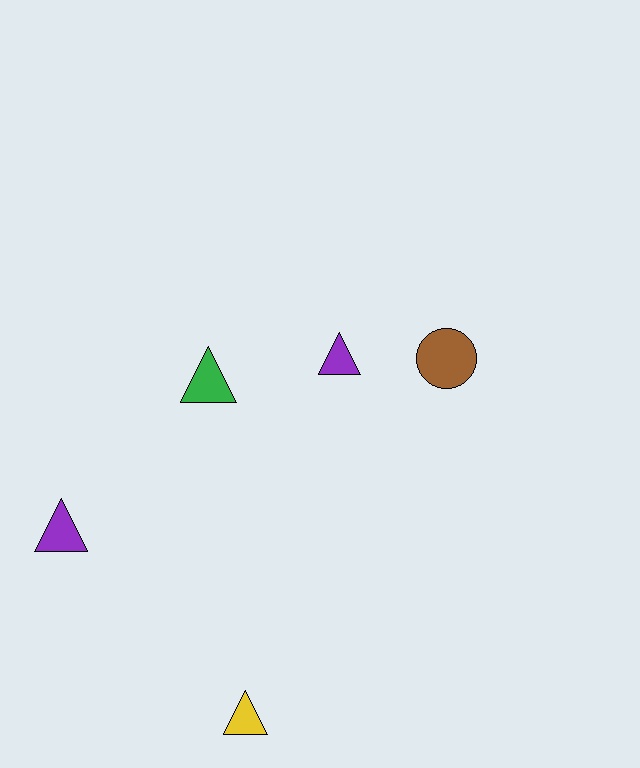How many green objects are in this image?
There is 1 green object.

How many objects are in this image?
There are 5 objects.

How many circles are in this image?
There is 1 circle.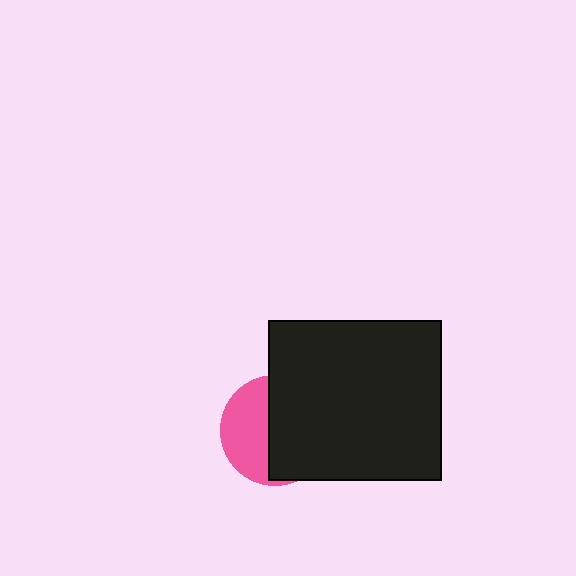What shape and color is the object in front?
The object in front is a black rectangle.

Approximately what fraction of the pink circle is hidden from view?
Roughly 58% of the pink circle is hidden behind the black rectangle.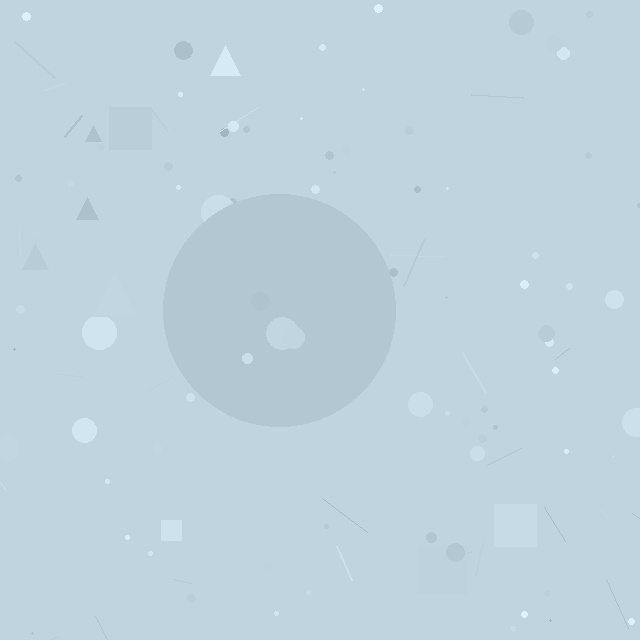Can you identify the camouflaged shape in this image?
The camouflaged shape is a circle.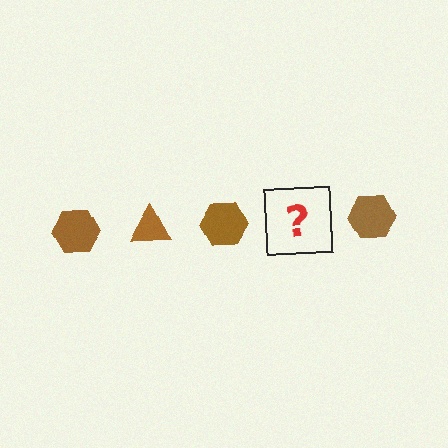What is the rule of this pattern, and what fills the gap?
The rule is that the pattern cycles through hexagon, triangle shapes in brown. The gap should be filled with a brown triangle.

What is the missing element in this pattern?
The missing element is a brown triangle.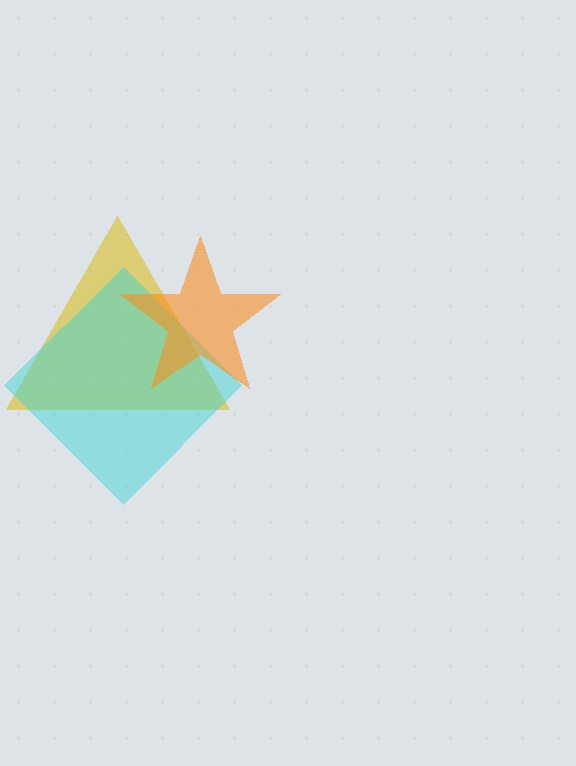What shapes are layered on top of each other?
The layered shapes are: a yellow triangle, a cyan diamond, an orange star.